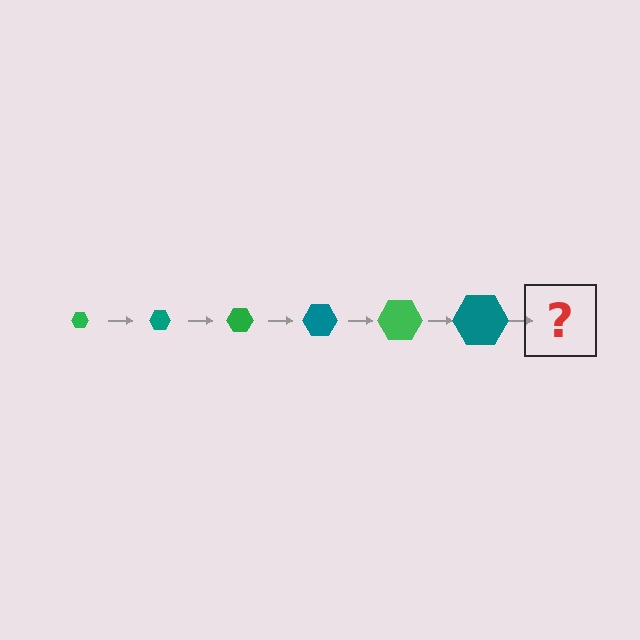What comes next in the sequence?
The next element should be a green hexagon, larger than the previous one.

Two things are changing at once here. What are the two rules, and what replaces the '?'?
The two rules are that the hexagon grows larger each step and the color cycles through green and teal. The '?' should be a green hexagon, larger than the previous one.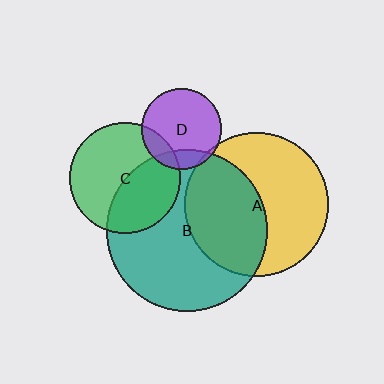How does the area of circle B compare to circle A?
Approximately 1.3 times.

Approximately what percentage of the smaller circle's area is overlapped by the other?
Approximately 15%.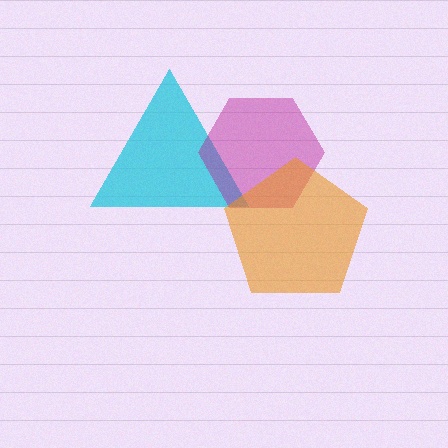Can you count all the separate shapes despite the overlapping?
Yes, there are 3 separate shapes.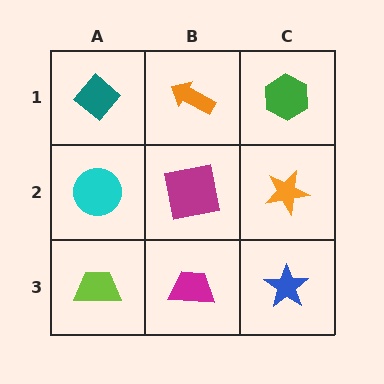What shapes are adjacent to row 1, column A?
A cyan circle (row 2, column A), an orange arrow (row 1, column B).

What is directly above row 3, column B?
A magenta square.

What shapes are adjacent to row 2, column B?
An orange arrow (row 1, column B), a magenta trapezoid (row 3, column B), a cyan circle (row 2, column A), an orange star (row 2, column C).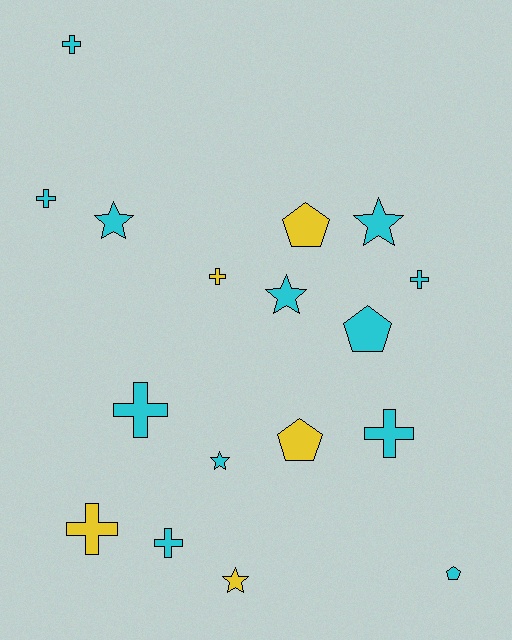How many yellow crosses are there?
There are 2 yellow crosses.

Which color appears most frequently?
Cyan, with 12 objects.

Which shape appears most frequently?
Cross, with 8 objects.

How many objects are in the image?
There are 17 objects.